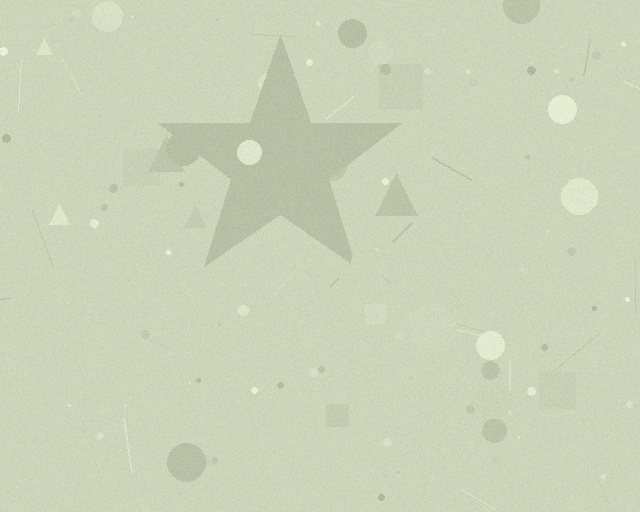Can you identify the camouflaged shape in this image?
The camouflaged shape is a star.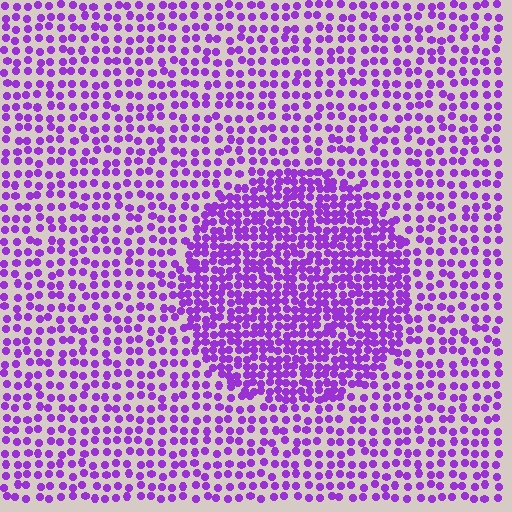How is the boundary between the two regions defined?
The boundary is defined by a change in element density (approximately 1.9x ratio). All elements are the same color, size, and shape.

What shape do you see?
I see a circle.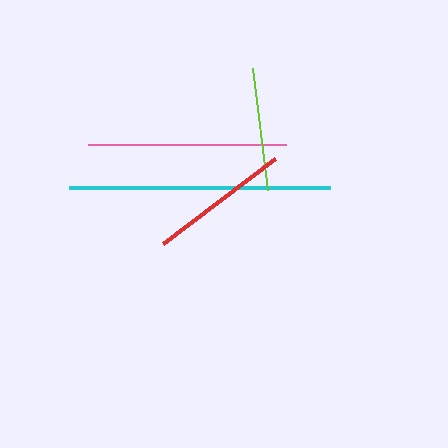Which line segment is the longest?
The cyan line is the longest at approximately 261 pixels.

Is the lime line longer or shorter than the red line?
The red line is longer than the lime line.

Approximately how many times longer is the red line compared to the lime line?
The red line is approximately 1.1 times the length of the lime line.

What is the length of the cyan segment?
The cyan segment is approximately 261 pixels long.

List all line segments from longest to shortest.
From longest to shortest: cyan, pink, red, lime.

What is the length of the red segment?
The red segment is approximately 140 pixels long.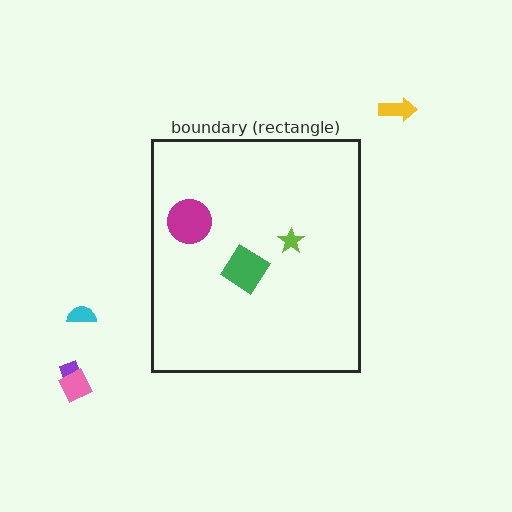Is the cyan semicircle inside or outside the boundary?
Outside.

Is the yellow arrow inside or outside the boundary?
Outside.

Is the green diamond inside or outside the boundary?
Inside.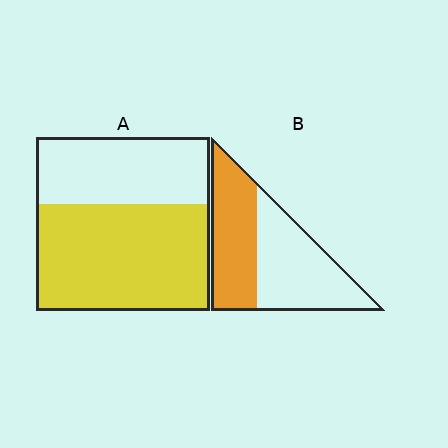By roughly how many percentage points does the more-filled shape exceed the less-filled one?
By roughly 15 percentage points (A over B).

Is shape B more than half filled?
No.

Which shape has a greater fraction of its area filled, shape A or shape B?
Shape A.